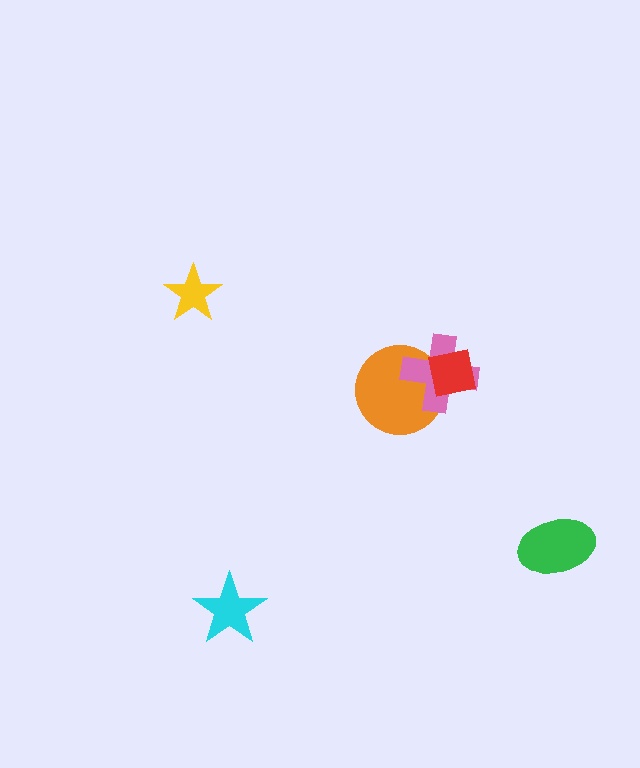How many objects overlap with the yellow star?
0 objects overlap with the yellow star.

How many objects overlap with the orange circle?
2 objects overlap with the orange circle.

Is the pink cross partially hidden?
Yes, it is partially covered by another shape.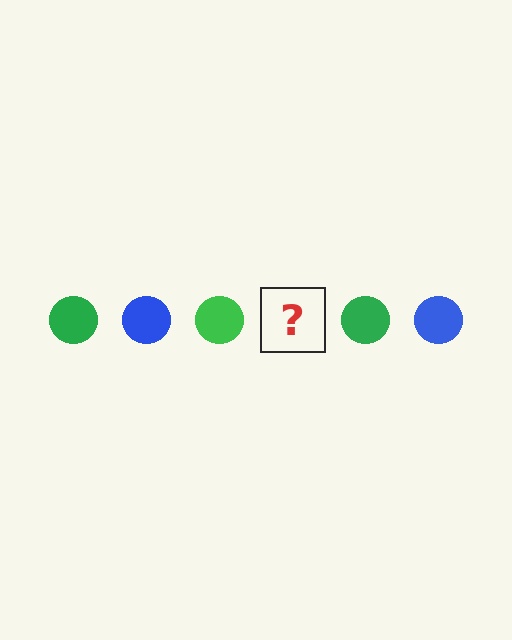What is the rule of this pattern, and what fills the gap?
The rule is that the pattern cycles through green, blue circles. The gap should be filled with a blue circle.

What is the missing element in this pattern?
The missing element is a blue circle.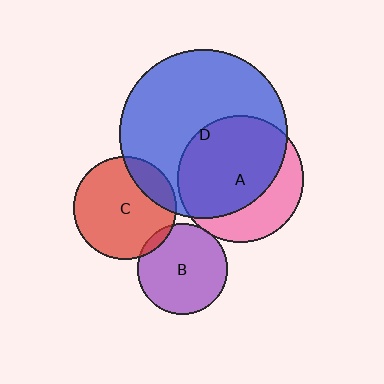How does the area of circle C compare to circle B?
Approximately 1.3 times.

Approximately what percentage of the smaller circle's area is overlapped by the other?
Approximately 65%.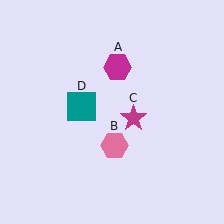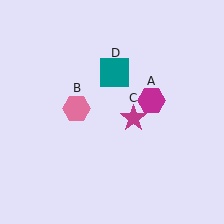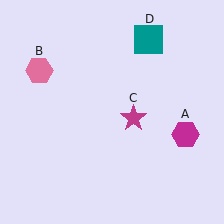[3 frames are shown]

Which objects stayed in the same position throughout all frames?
Magenta star (object C) remained stationary.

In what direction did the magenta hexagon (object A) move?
The magenta hexagon (object A) moved down and to the right.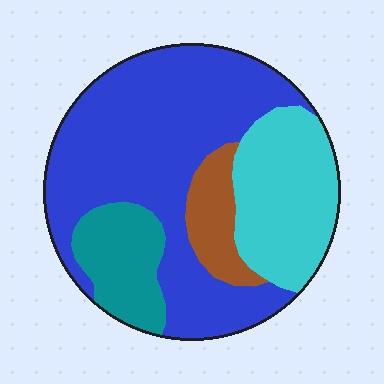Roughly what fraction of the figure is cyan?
Cyan takes up about one quarter (1/4) of the figure.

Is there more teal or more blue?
Blue.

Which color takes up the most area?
Blue, at roughly 55%.